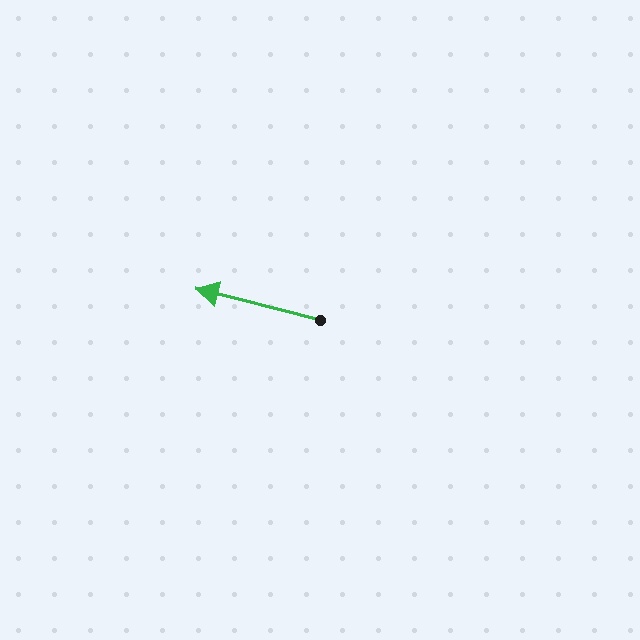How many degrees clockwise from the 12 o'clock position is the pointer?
Approximately 284 degrees.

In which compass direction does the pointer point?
West.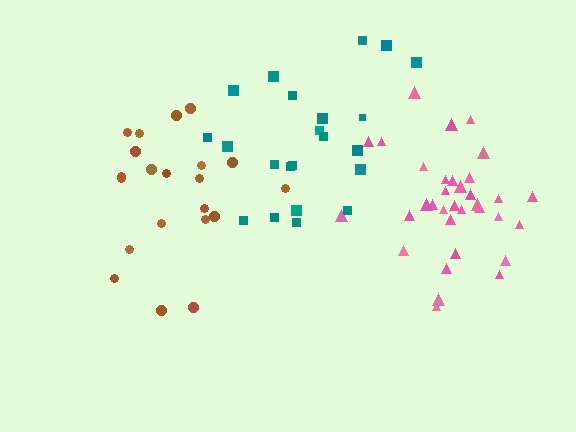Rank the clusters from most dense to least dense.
pink, brown, teal.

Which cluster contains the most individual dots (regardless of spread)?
Pink (34).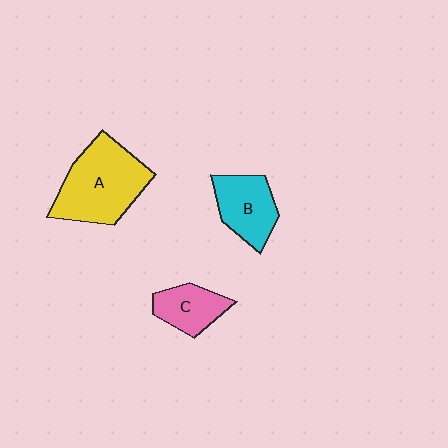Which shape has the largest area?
Shape A (yellow).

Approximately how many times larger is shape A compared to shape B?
Approximately 1.7 times.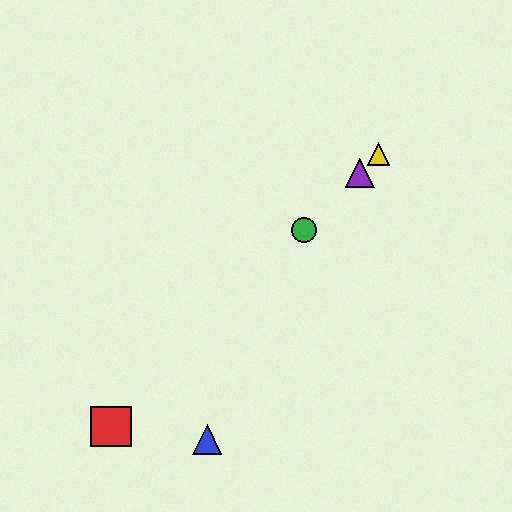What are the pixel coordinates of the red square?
The red square is at (111, 427).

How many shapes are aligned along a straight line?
4 shapes (the red square, the green circle, the yellow triangle, the purple triangle) are aligned along a straight line.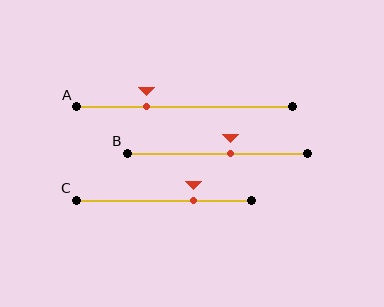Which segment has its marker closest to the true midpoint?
Segment B has its marker closest to the true midpoint.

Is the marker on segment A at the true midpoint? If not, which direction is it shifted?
No, the marker on segment A is shifted to the left by about 18% of the segment length.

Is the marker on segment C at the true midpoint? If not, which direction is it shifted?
No, the marker on segment C is shifted to the right by about 17% of the segment length.